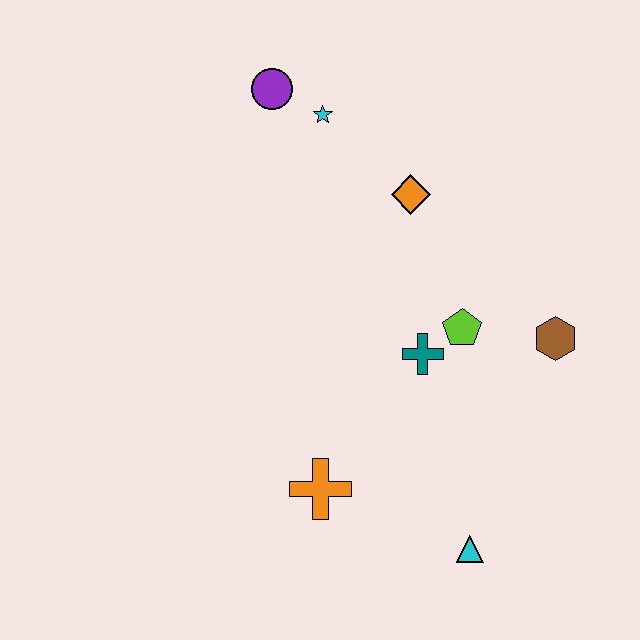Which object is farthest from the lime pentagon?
The purple circle is farthest from the lime pentagon.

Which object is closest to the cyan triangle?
The orange cross is closest to the cyan triangle.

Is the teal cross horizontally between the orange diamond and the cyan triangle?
Yes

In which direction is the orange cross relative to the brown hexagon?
The orange cross is to the left of the brown hexagon.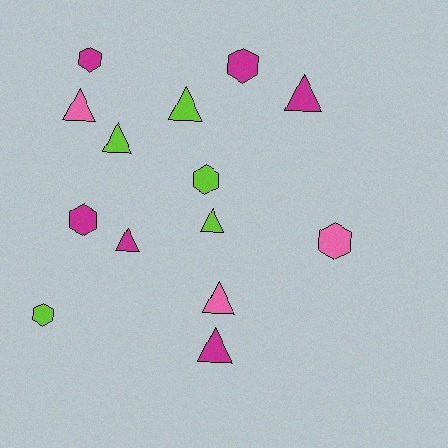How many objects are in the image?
There are 14 objects.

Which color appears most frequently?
Magenta, with 6 objects.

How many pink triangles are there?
There are 2 pink triangles.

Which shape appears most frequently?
Triangle, with 8 objects.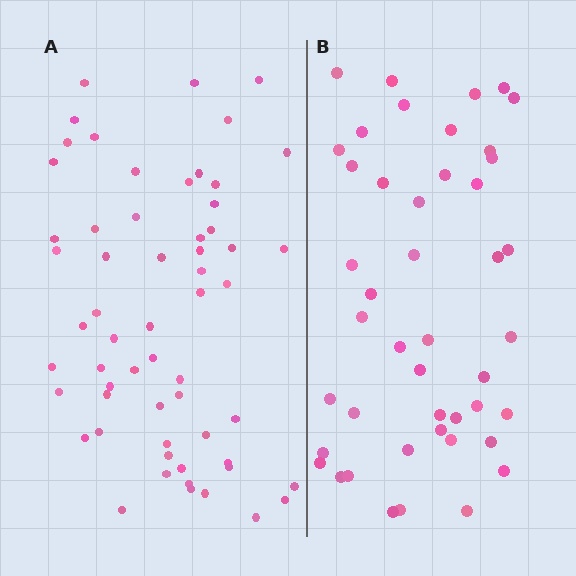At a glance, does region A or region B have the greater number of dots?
Region A (the left region) has more dots.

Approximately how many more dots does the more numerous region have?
Region A has approximately 15 more dots than region B.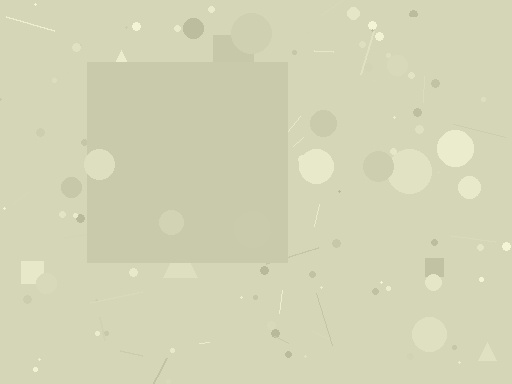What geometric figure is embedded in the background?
A square is embedded in the background.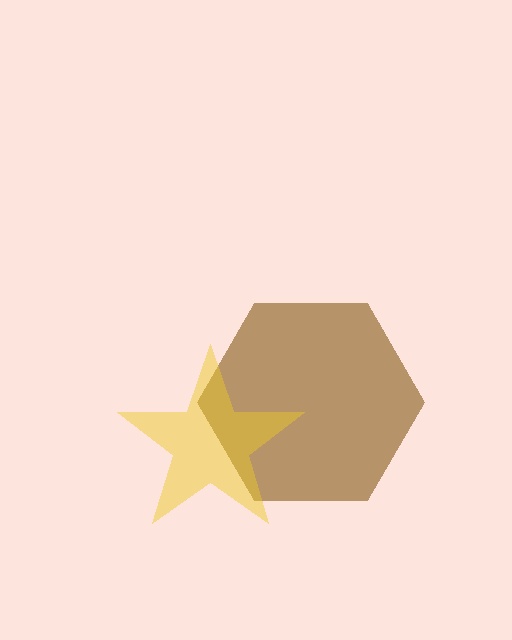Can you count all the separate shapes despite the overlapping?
Yes, there are 2 separate shapes.